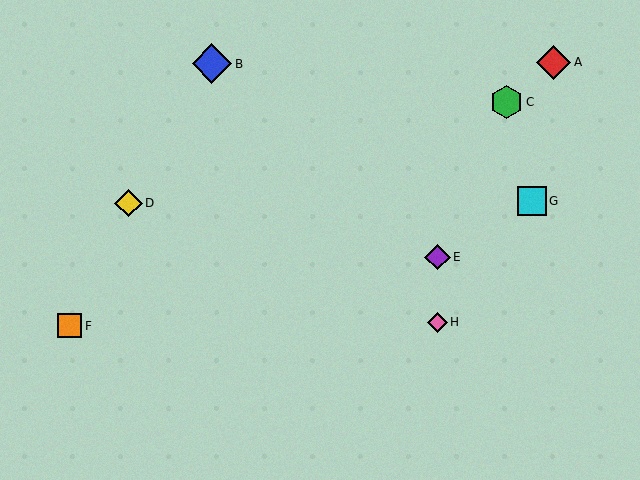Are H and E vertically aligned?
Yes, both are at x≈437.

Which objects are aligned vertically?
Objects E, H are aligned vertically.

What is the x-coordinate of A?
Object A is at x≈554.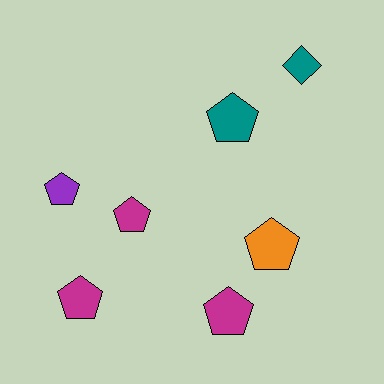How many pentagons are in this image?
There are 6 pentagons.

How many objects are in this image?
There are 7 objects.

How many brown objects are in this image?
There are no brown objects.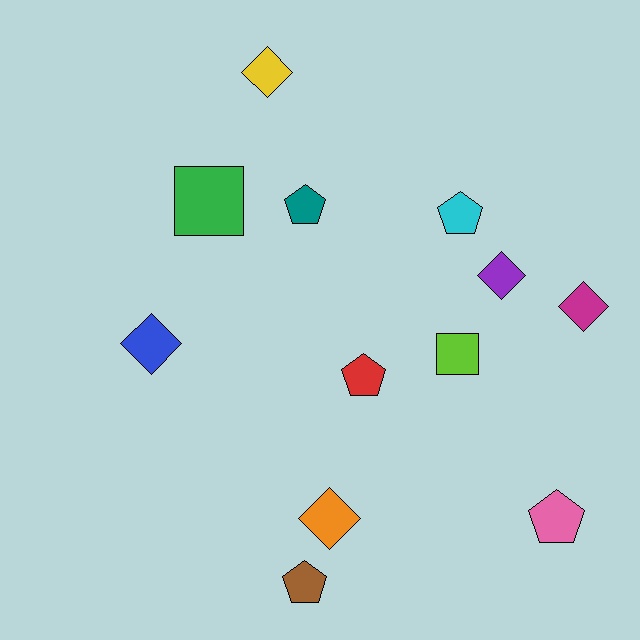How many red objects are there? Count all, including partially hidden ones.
There is 1 red object.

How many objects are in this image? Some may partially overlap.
There are 12 objects.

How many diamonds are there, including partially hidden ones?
There are 5 diamonds.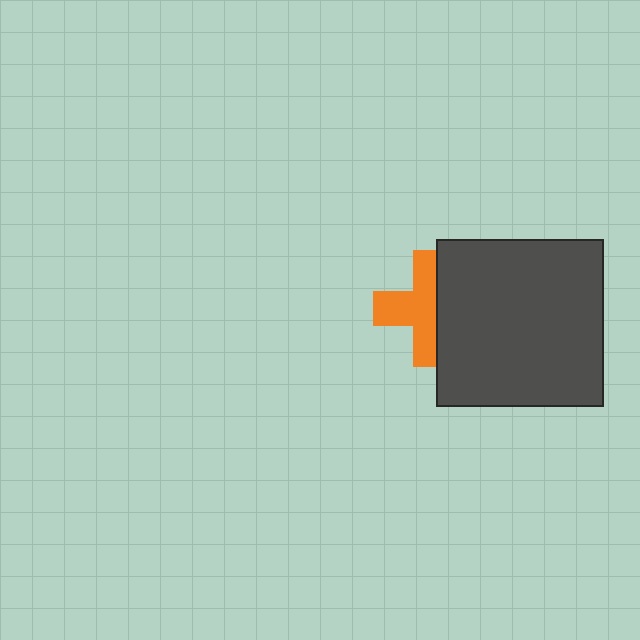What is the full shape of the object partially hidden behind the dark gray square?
The partially hidden object is an orange cross.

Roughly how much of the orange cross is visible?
About half of it is visible (roughly 57%).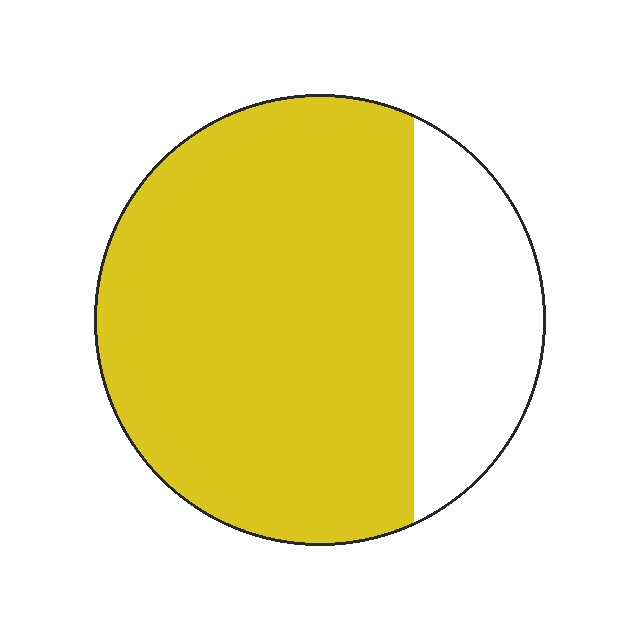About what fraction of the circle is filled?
About three quarters (3/4).